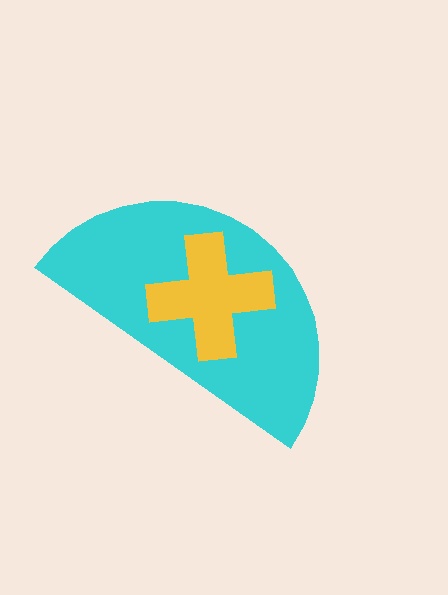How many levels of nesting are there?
2.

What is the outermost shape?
The cyan semicircle.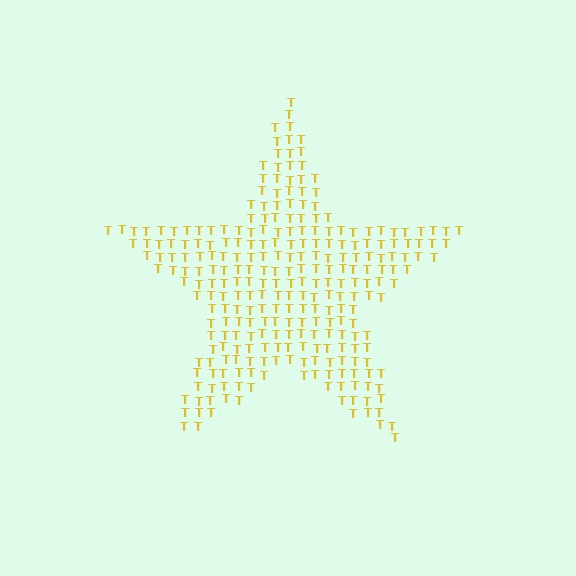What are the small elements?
The small elements are letter T's.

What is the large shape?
The large shape is a star.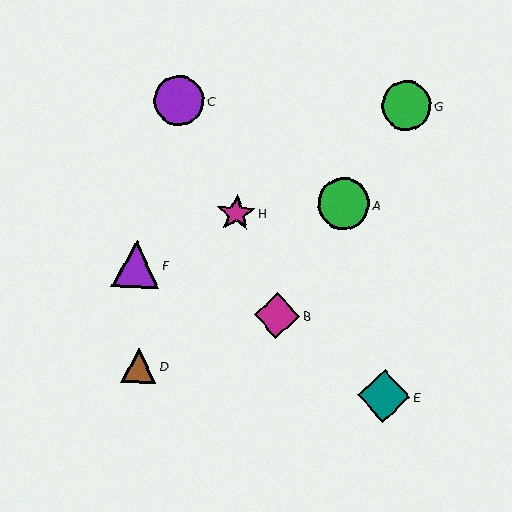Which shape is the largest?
The teal diamond (labeled E) is the largest.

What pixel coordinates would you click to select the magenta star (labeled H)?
Click at (236, 213) to select the magenta star H.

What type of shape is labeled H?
Shape H is a magenta star.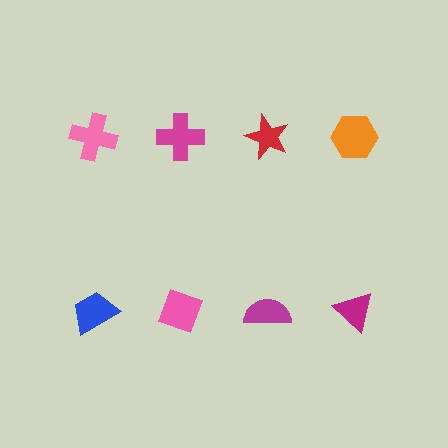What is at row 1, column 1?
A pink cross.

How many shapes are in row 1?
4 shapes.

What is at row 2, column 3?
A magenta semicircle.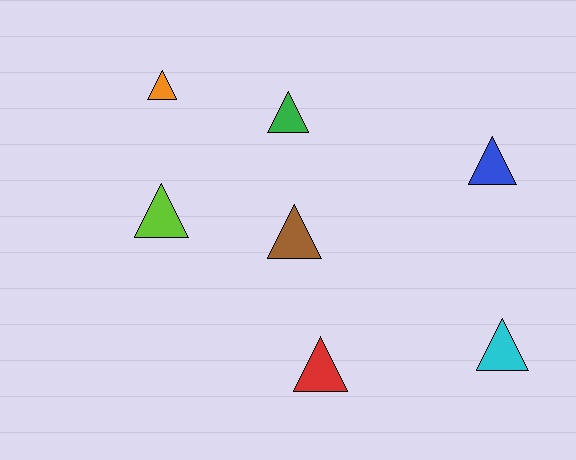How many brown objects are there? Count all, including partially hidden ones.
There is 1 brown object.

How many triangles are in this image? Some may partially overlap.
There are 7 triangles.